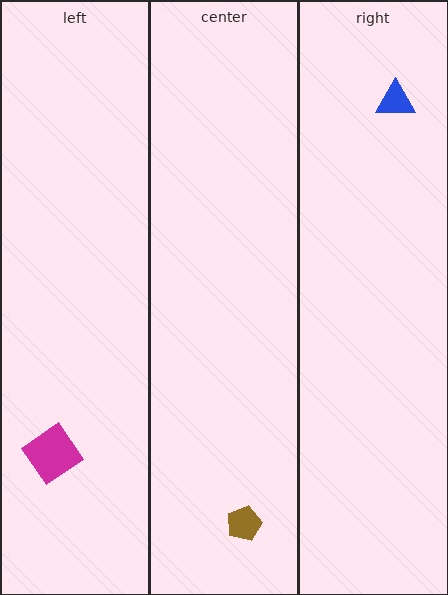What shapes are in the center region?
The brown pentagon.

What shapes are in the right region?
The blue triangle.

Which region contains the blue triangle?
The right region.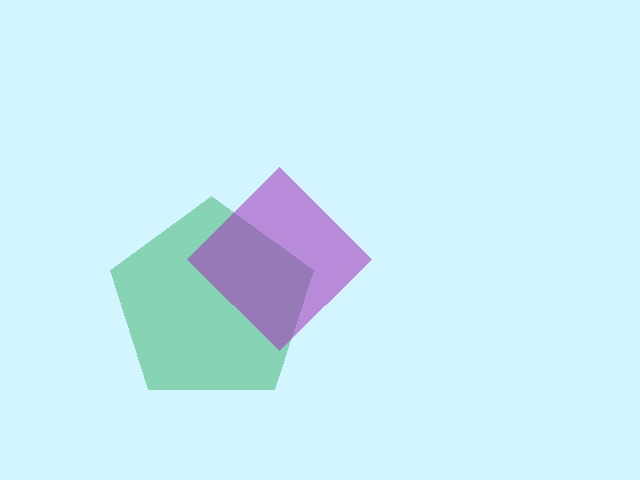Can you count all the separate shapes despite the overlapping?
Yes, there are 2 separate shapes.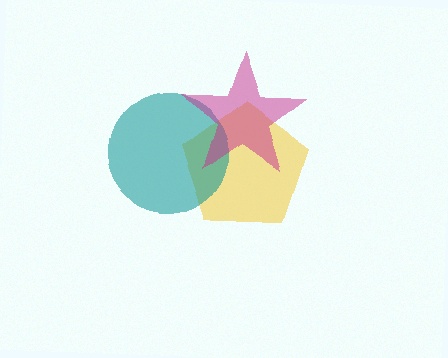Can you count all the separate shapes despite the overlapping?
Yes, there are 3 separate shapes.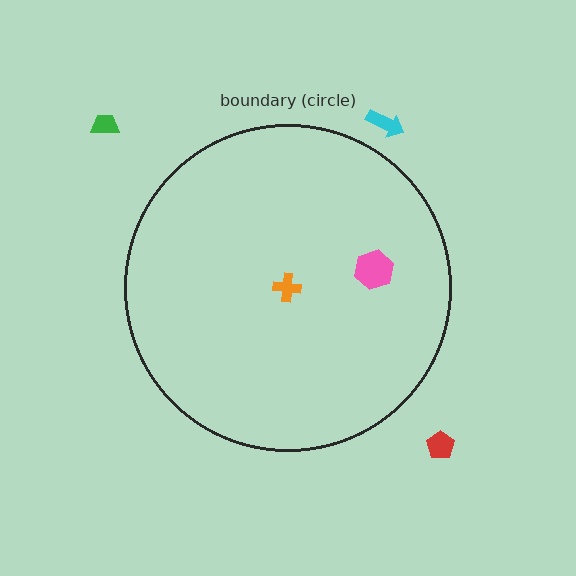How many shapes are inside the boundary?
2 inside, 3 outside.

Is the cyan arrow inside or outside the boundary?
Outside.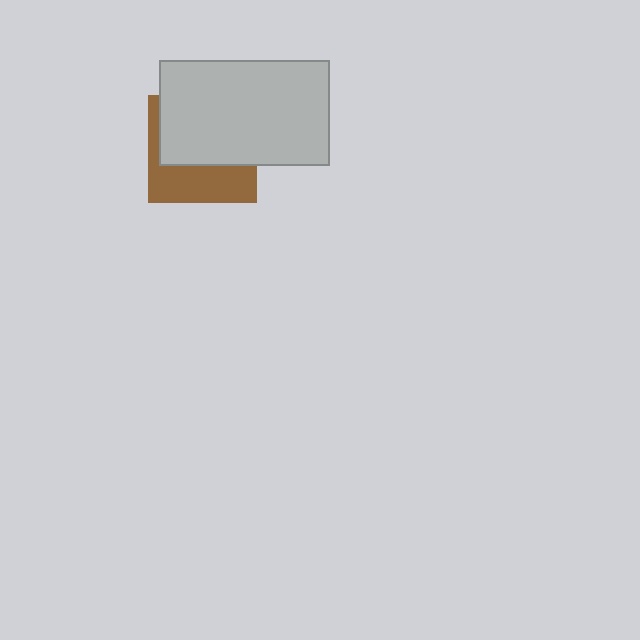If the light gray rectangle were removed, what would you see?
You would see the complete brown square.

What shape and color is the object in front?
The object in front is a light gray rectangle.